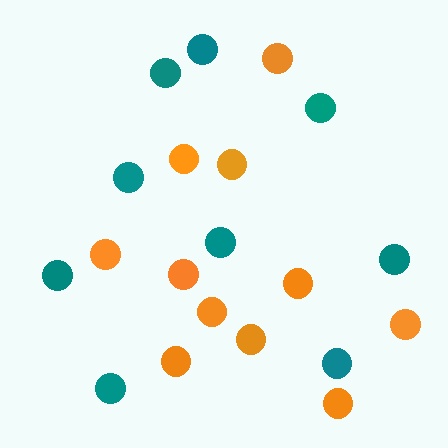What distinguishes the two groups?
There are 2 groups: one group of orange circles (11) and one group of teal circles (9).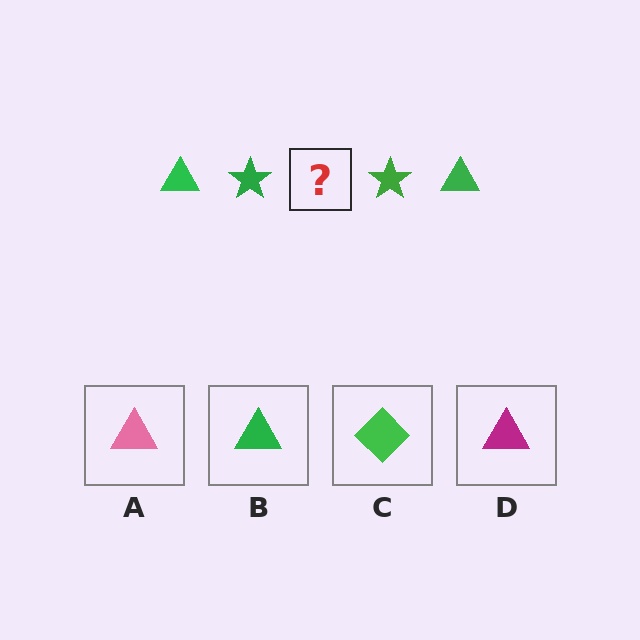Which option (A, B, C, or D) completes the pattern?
B.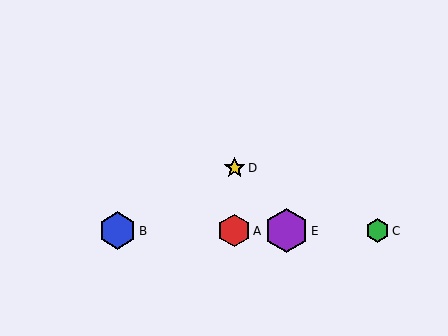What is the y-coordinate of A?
Object A is at y≈231.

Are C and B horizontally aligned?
Yes, both are at y≈231.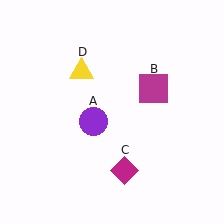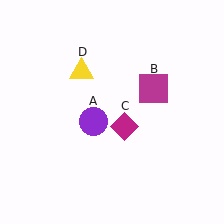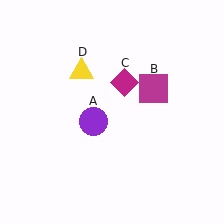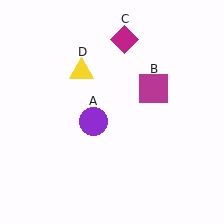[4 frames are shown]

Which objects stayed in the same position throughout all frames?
Purple circle (object A) and magenta square (object B) and yellow triangle (object D) remained stationary.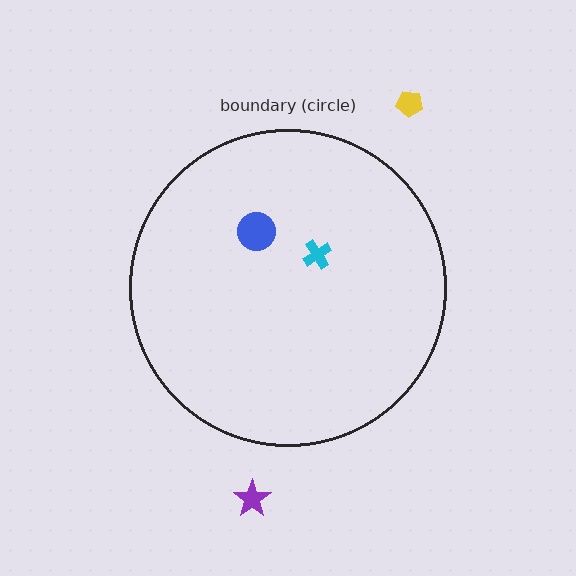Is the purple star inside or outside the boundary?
Outside.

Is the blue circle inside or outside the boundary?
Inside.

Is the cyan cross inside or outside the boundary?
Inside.